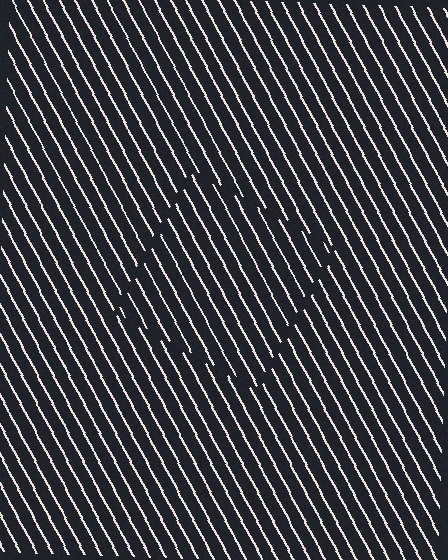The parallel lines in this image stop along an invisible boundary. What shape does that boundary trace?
An illusory square. The interior of the shape contains the same grating, shifted by half a period — the contour is defined by the phase discontinuity where line-ends from the inner and outer gratings abut.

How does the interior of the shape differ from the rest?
The interior of the shape contains the same grating, shifted by half a period — the contour is defined by the phase discontinuity where line-ends from the inner and outer gratings abut.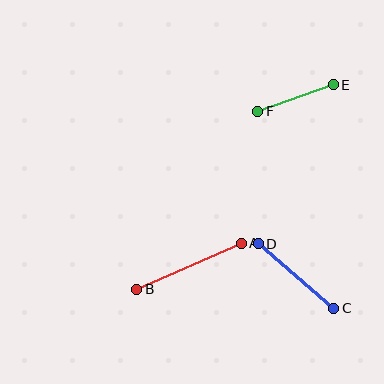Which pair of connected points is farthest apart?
Points A and B are farthest apart.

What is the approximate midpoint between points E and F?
The midpoint is at approximately (295, 98) pixels.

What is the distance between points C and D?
The distance is approximately 99 pixels.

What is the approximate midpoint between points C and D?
The midpoint is at approximately (296, 276) pixels.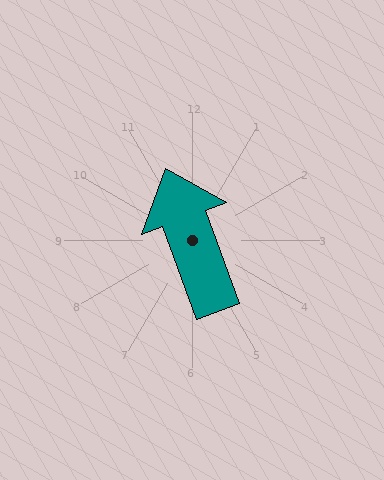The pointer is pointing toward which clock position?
Roughly 11 o'clock.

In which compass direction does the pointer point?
North.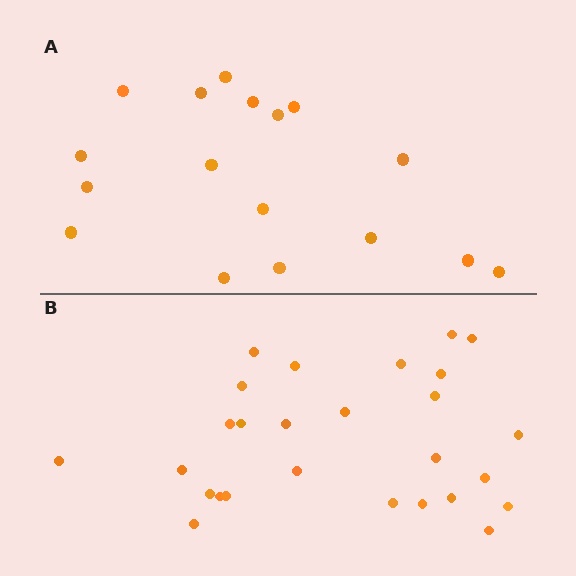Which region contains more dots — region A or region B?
Region B (the bottom region) has more dots.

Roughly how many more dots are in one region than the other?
Region B has roughly 10 or so more dots than region A.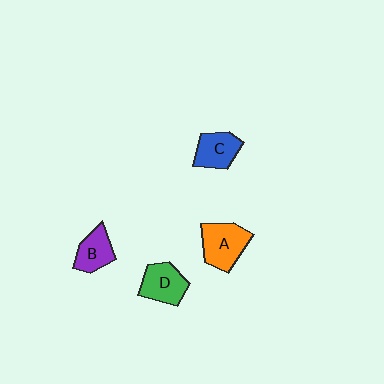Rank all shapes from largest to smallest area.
From largest to smallest: A (orange), D (green), C (blue), B (purple).